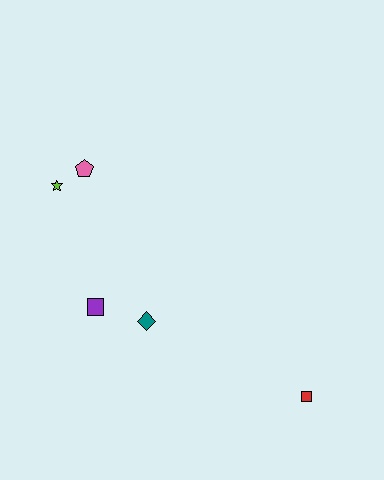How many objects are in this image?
There are 5 objects.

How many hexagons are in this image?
There are no hexagons.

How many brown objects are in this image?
There are no brown objects.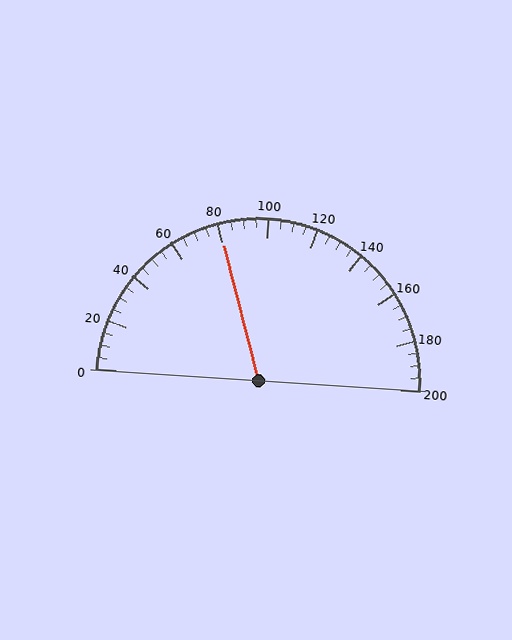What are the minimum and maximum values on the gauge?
The gauge ranges from 0 to 200.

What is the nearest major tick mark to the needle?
The nearest major tick mark is 80.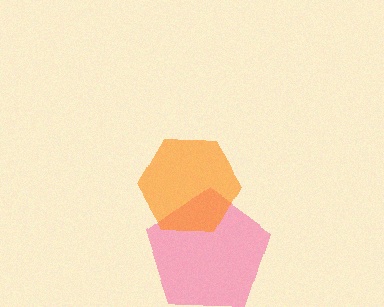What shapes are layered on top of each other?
The layered shapes are: a pink pentagon, an orange hexagon.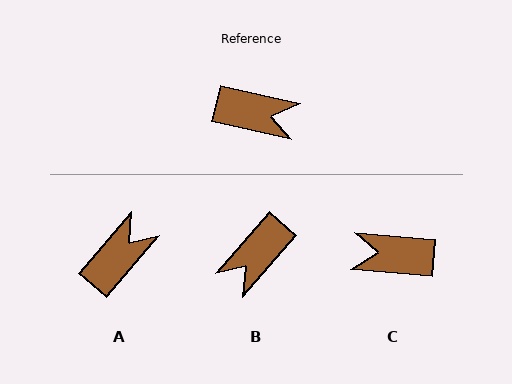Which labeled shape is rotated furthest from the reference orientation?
C, about 172 degrees away.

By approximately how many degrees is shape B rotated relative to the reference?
Approximately 118 degrees clockwise.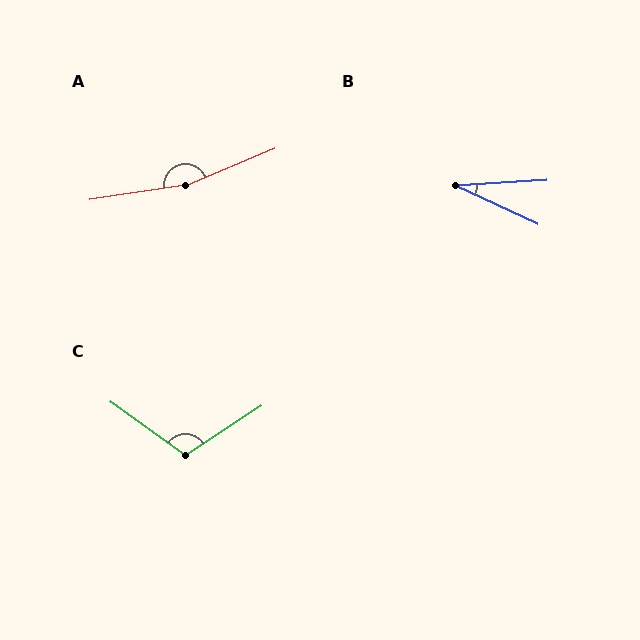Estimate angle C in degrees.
Approximately 111 degrees.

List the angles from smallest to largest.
B (29°), C (111°), A (166°).